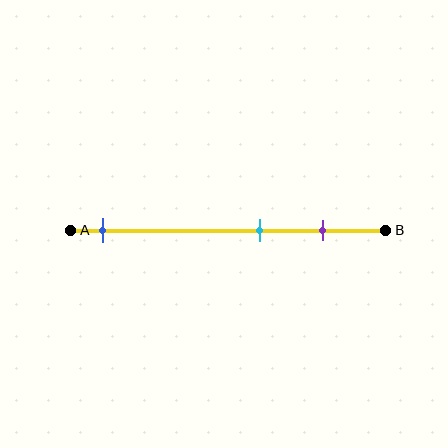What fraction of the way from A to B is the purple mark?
The purple mark is approximately 80% (0.8) of the way from A to B.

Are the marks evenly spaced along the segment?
No, the marks are not evenly spaced.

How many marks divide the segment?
There are 3 marks dividing the segment.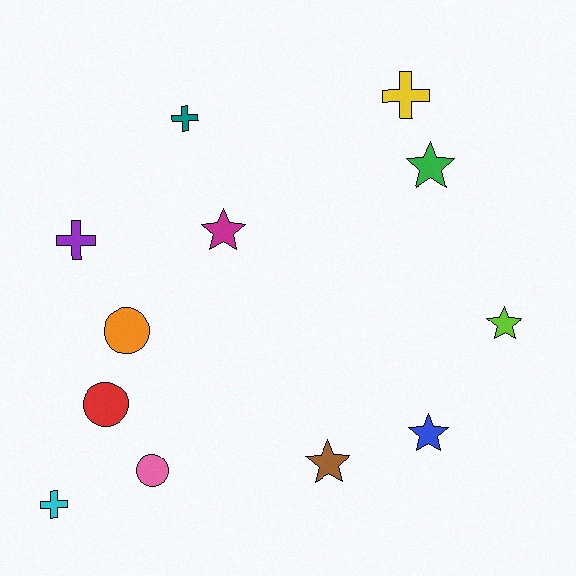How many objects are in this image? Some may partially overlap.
There are 12 objects.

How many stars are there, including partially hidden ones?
There are 5 stars.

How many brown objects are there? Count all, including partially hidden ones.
There is 1 brown object.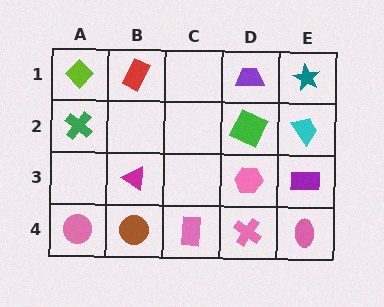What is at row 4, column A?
A pink circle.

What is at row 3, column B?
A magenta triangle.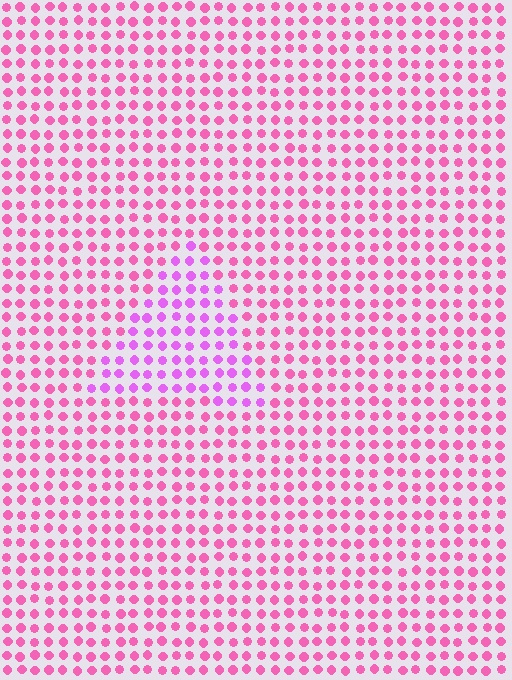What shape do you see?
I see a triangle.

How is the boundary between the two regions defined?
The boundary is defined purely by a slight shift in hue (about 32 degrees). Spacing, size, and orientation are identical on both sides.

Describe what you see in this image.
The image is filled with small pink elements in a uniform arrangement. A triangle-shaped region is visible where the elements are tinted to a slightly different hue, forming a subtle color boundary.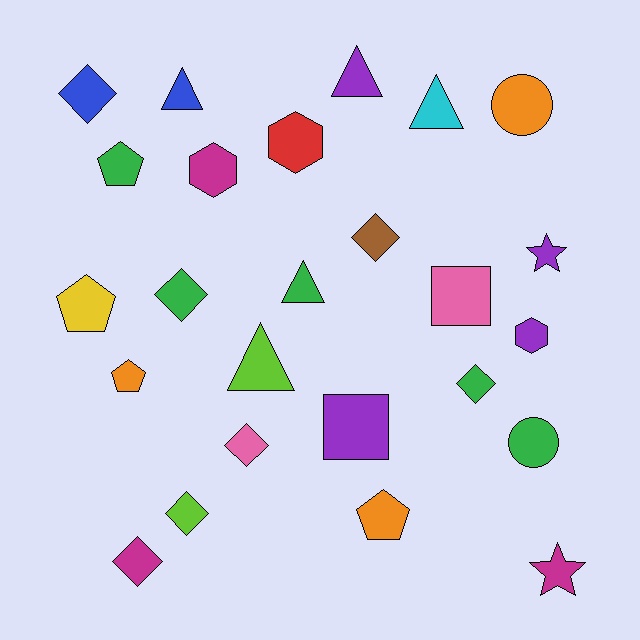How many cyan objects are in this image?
There is 1 cyan object.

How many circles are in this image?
There are 2 circles.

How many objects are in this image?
There are 25 objects.